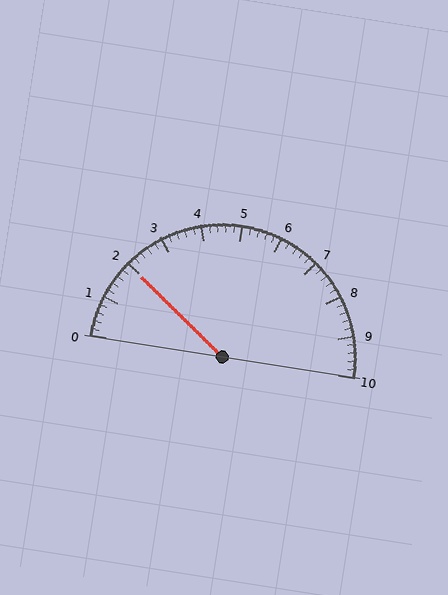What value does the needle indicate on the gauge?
The needle indicates approximately 2.0.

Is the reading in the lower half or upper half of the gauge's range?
The reading is in the lower half of the range (0 to 10).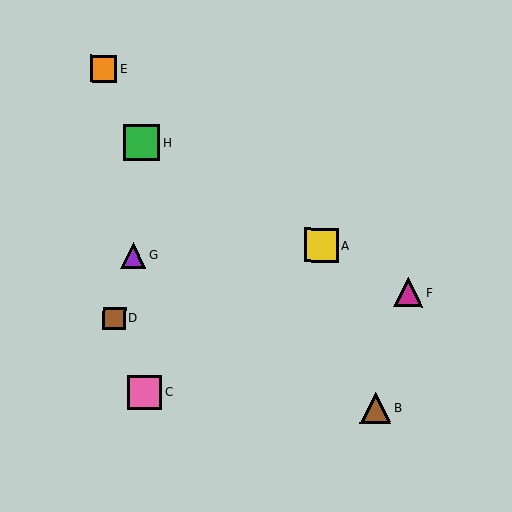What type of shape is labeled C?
Shape C is a pink square.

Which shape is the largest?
The green square (labeled H) is the largest.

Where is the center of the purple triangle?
The center of the purple triangle is at (133, 255).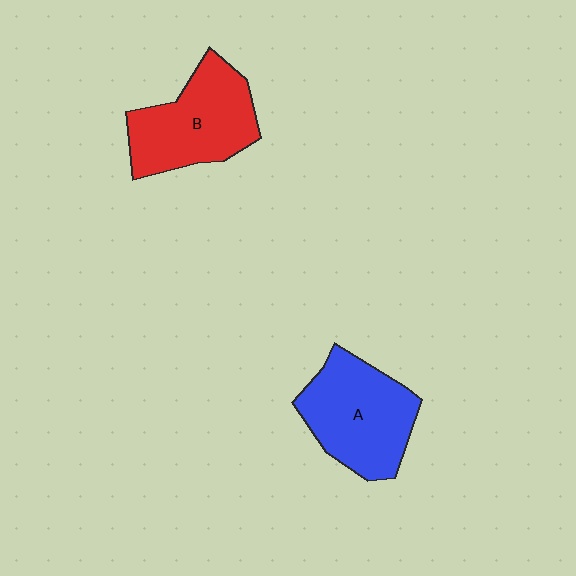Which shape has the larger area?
Shape A (blue).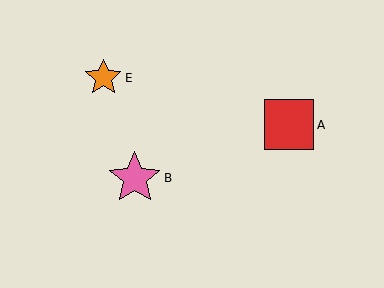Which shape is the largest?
The pink star (labeled B) is the largest.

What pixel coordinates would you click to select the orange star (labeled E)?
Click at (103, 78) to select the orange star E.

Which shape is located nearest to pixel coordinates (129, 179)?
The pink star (labeled B) at (135, 178) is nearest to that location.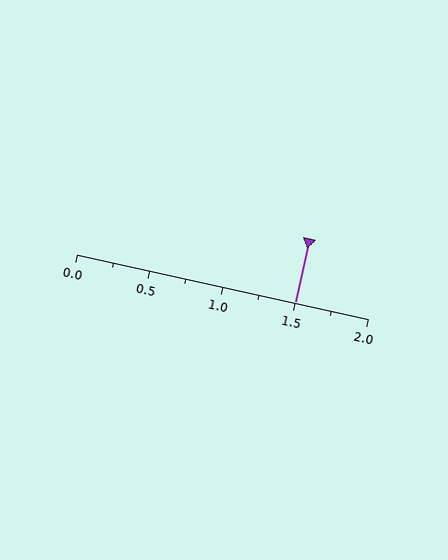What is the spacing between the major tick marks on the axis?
The major ticks are spaced 0.5 apart.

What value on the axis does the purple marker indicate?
The marker indicates approximately 1.5.